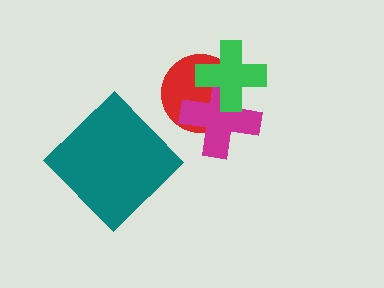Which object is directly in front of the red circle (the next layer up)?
The magenta cross is directly in front of the red circle.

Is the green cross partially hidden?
No, no other shape covers it.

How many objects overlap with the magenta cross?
2 objects overlap with the magenta cross.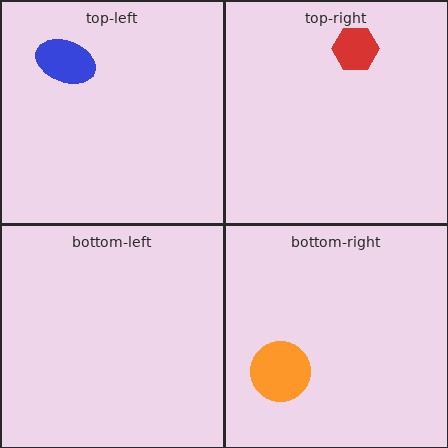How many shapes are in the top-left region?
1.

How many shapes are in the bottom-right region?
1.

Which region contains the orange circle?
The bottom-right region.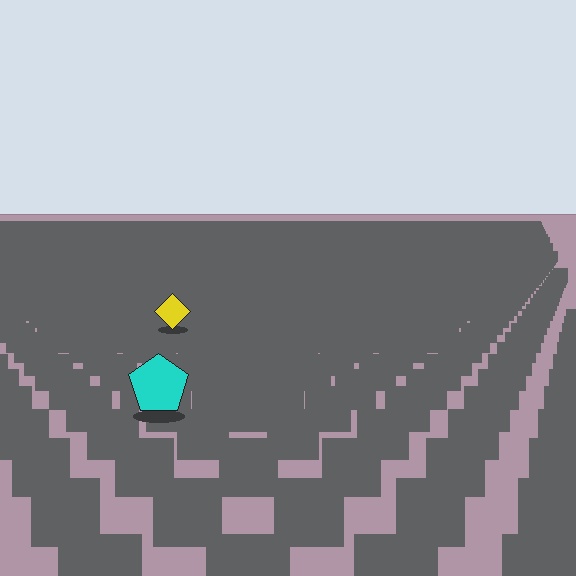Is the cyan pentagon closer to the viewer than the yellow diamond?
Yes. The cyan pentagon is closer — you can tell from the texture gradient: the ground texture is coarser near it.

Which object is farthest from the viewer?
The yellow diamond is farthest from the viewer. It appears smaller and the ground texture around it is denser.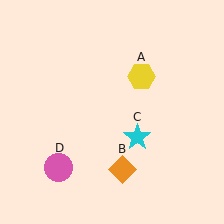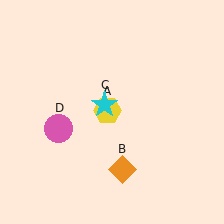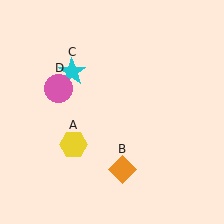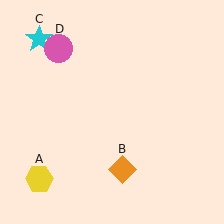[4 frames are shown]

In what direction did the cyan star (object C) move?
The cyan star (object C) moved up and to the left.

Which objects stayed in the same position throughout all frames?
Orange diamond (object B) remained stationary.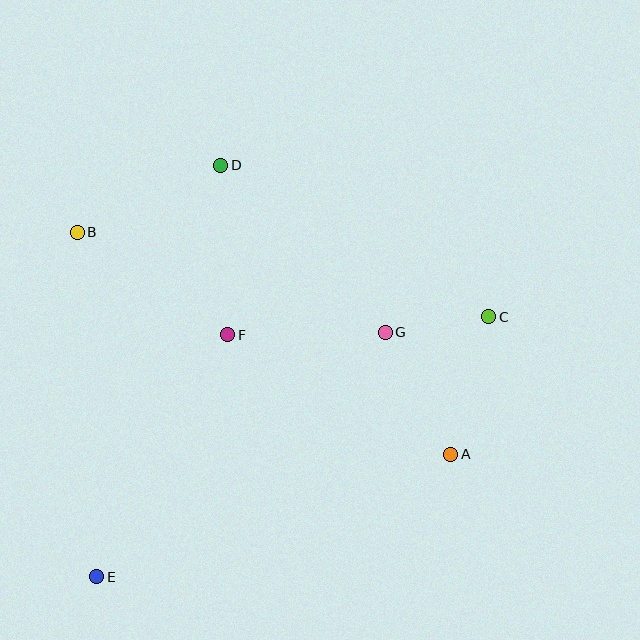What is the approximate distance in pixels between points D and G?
The distance between D and G is approximately 234 pixels.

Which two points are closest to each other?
Points C and G are closest to each other.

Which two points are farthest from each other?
Points C and E are farthest from each other.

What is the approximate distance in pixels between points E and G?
The distance between E and G is approximately 378 pixels.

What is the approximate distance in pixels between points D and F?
The distance between D and F is approximately 169 pixels.